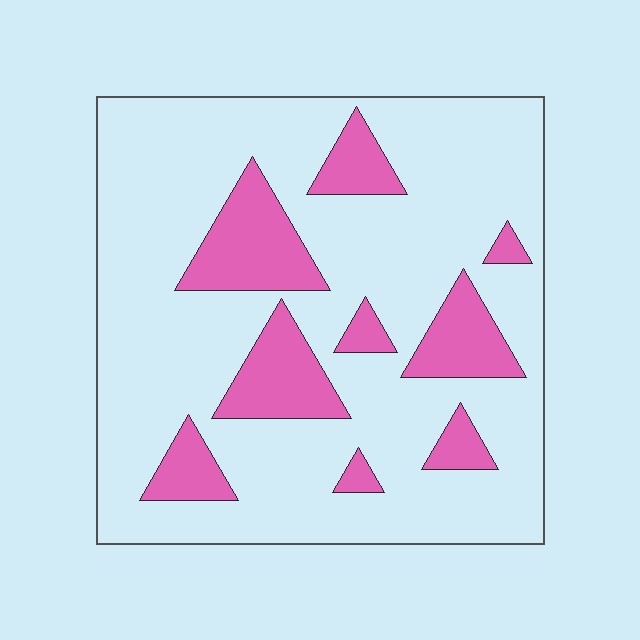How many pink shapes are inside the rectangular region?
9.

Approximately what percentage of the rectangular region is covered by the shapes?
Approximately 20%.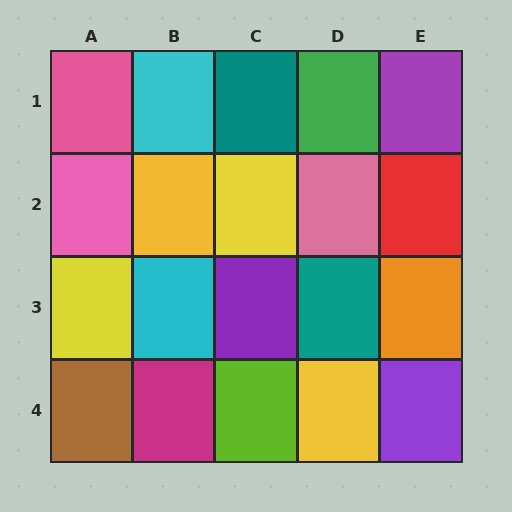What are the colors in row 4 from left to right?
Brown, magenta, lime, yellow, purple.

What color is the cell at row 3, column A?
Yellow.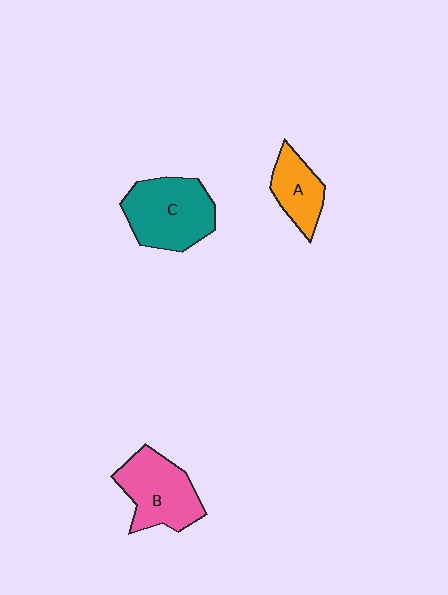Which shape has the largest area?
Shape C (teal).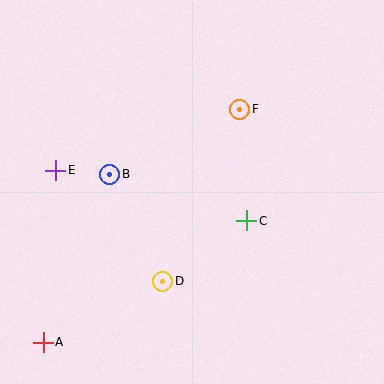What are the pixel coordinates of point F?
Point F is at (240, 109).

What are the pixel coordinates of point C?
Point C is at (247, 221).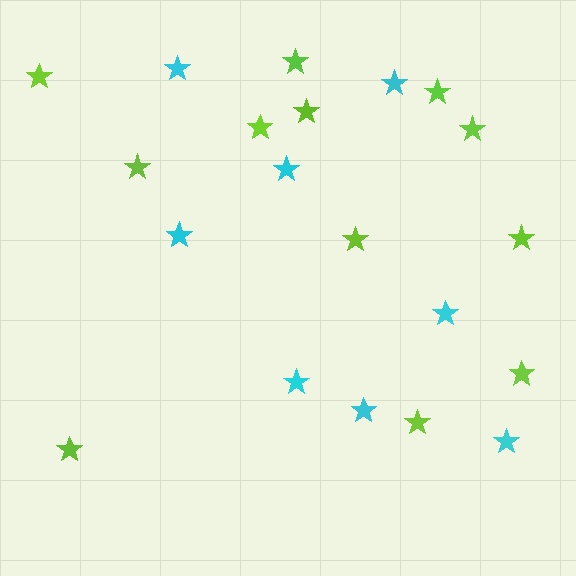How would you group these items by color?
There are 2 groups: one group of cyan stars (8) and one group of lime stars (12).